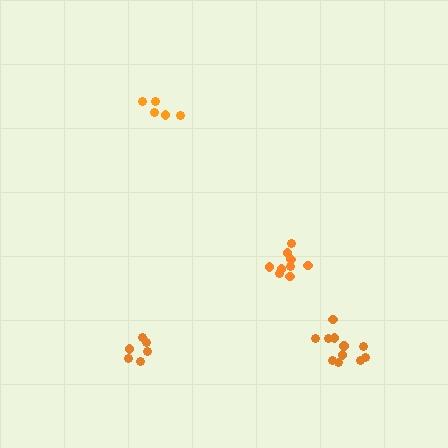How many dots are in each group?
Group 1: 6 dots, Group 2: 9 dots, Group 3: 5 dots, Group 4: 11 dots (31 total).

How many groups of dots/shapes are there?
There are 4 groups.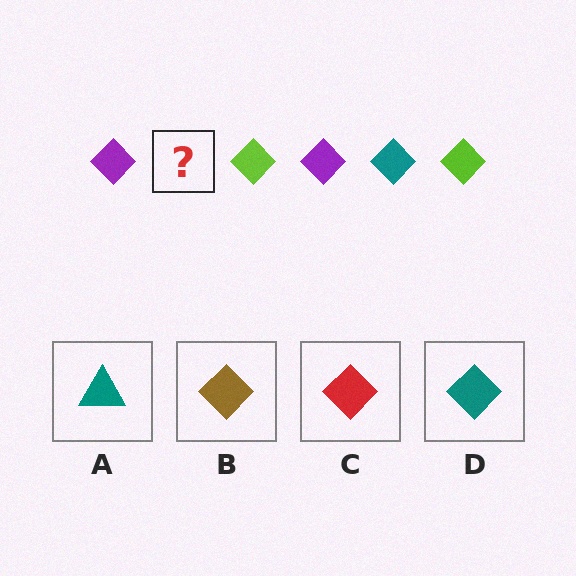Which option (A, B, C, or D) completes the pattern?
D.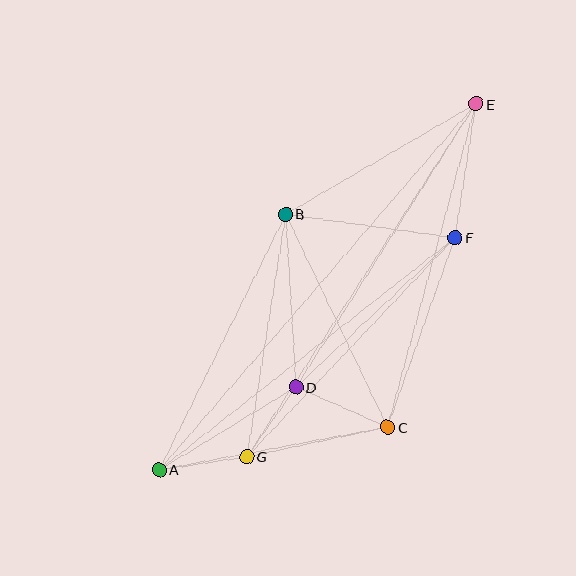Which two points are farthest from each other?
Points A and E are farthest from each other.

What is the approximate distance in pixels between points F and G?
The distance between F and G is approximately 302 pixels.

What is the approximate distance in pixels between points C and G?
The distance between C and G is approximately 144 pixels.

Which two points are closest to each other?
Points D and G are closest to each other.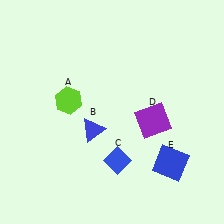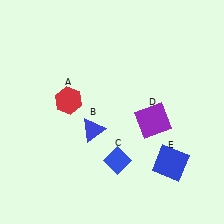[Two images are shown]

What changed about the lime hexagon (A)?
In Image 1, A is lime. In Image 2, it changed to red.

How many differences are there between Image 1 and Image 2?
There is 1 difference between the two images.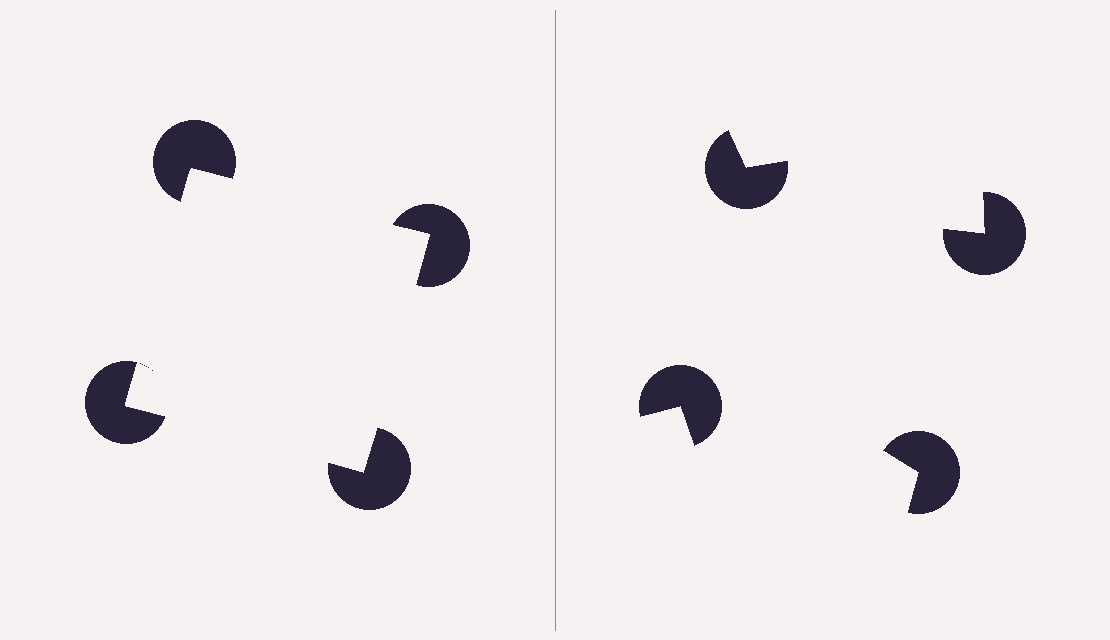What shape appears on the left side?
An illusory square.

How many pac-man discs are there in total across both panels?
8 — 4 on each side.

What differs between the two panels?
The pac-man discs are positioned identically on both sides; only the wedge orientations differ. On the left they align to a square; on the right they are misaligned.